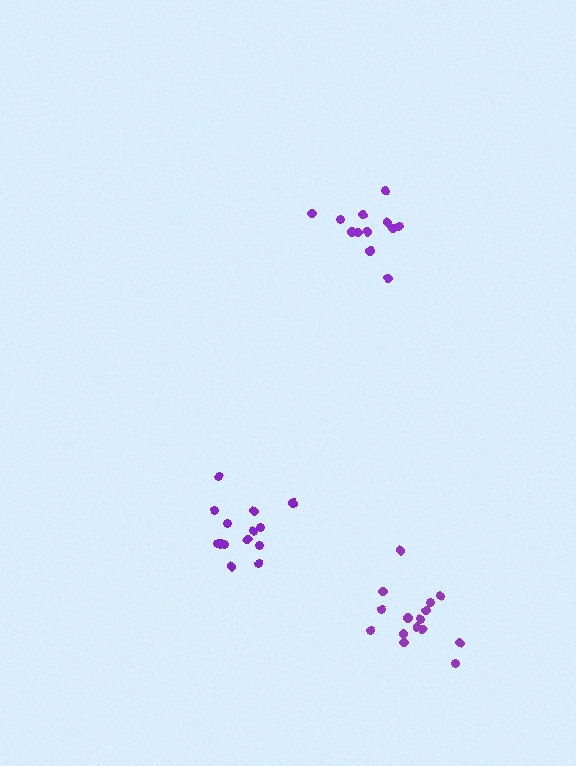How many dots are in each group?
Group 1: 14 dots, Group 2: 15 dots, Group 3: 12 dots (41 total).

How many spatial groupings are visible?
There are 3 spatial groupings.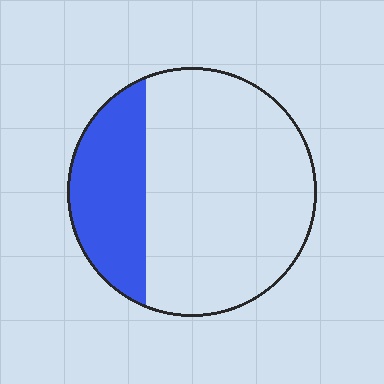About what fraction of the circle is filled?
About one quarter (1/4).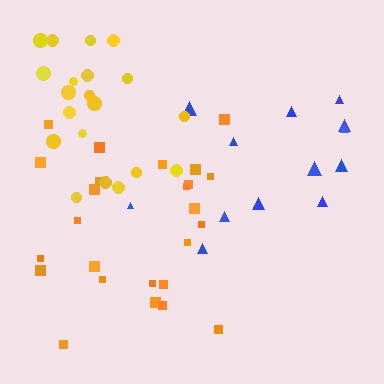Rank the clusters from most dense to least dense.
orange, yellow, blue.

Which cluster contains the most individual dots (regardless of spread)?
Orange (25).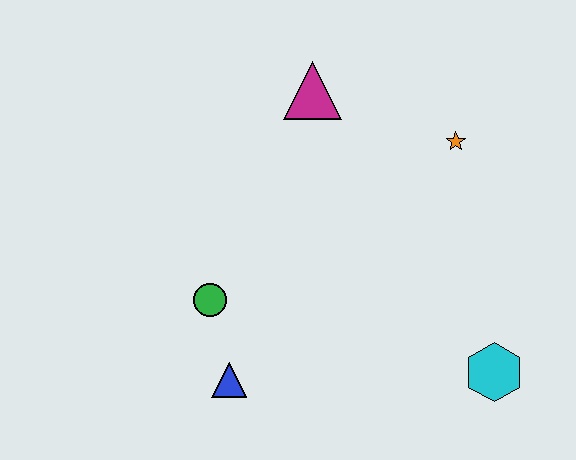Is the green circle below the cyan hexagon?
No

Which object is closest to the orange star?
The magenta triangle is closest to the orange star.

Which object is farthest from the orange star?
The blue triangle is farthest from the orange star.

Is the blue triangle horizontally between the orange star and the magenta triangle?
No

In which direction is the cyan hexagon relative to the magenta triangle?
The cyan hexagon is below the magenta triangle.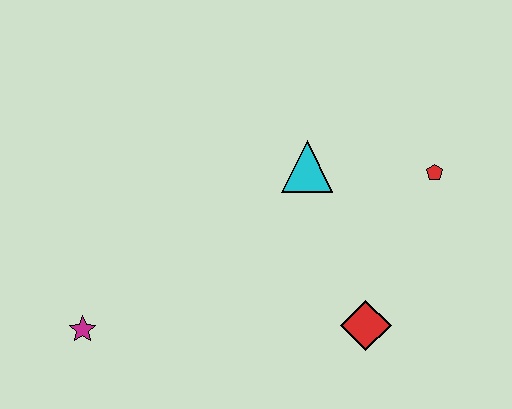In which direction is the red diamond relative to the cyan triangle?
The red diamond is below the cyan triangle.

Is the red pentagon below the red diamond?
No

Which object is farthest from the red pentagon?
The magenta star is farthest from the red pentagon.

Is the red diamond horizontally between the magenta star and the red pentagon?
Yes